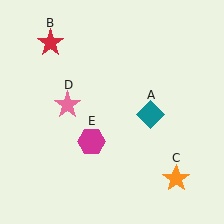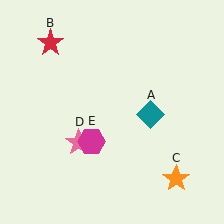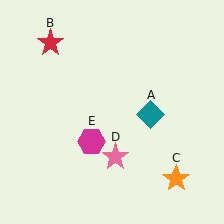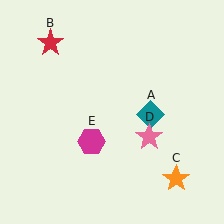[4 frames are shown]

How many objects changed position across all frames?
1 object changed position: pink star (object D).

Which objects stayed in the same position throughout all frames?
Teal diamond (object A) and red star (object B) and orange star (object C) and magenta hexagon (object E) remained stationary.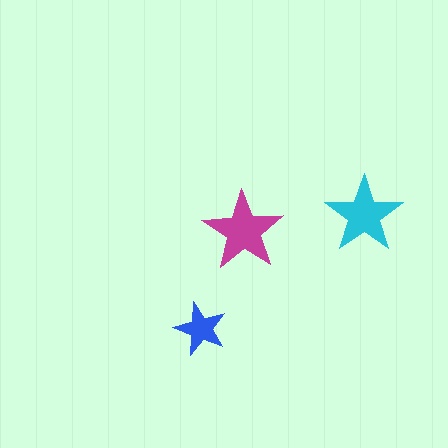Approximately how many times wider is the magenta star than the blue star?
About 1.5 times wider.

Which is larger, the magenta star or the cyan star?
The magenta one.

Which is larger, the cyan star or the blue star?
The cyan one.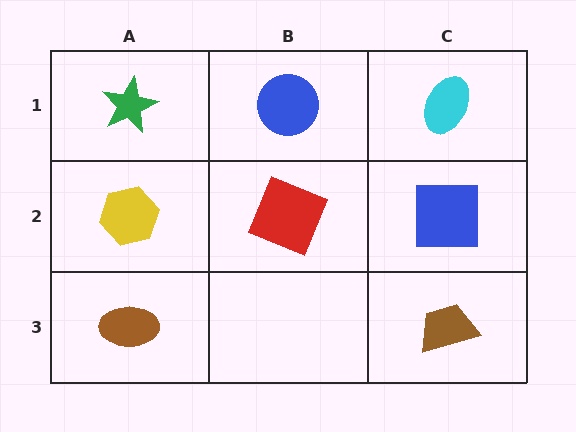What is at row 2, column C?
A blue square.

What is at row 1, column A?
A green star.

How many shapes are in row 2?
3 shapes.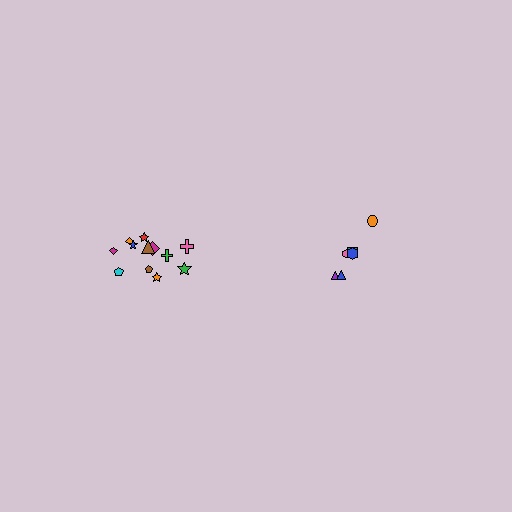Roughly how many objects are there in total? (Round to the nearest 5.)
Roughly 20 objects in total.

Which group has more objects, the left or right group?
The left group.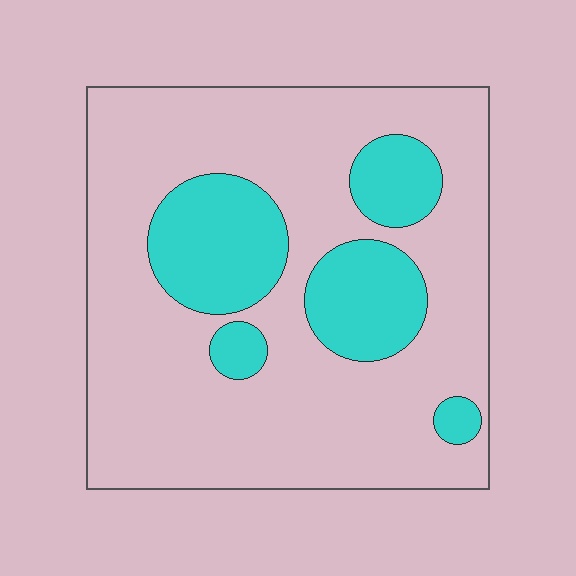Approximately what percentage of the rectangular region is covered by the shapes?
Approximately 25%.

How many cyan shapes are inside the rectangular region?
5.